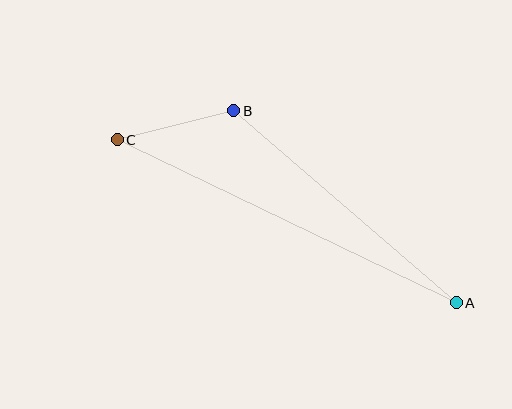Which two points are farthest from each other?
Points A and C are farthest from each other.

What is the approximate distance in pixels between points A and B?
The distance between A and B is approximately 294 pixels.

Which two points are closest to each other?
Points B and C are closest to each other.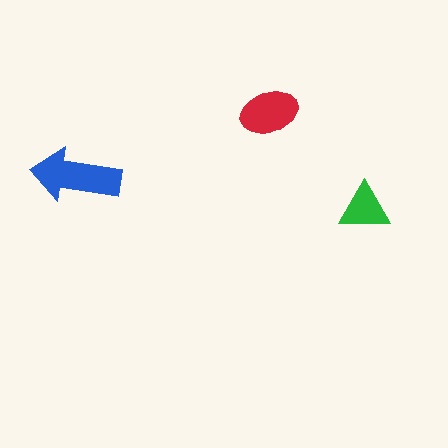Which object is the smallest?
The green triangle.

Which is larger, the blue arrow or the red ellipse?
The blue arrow.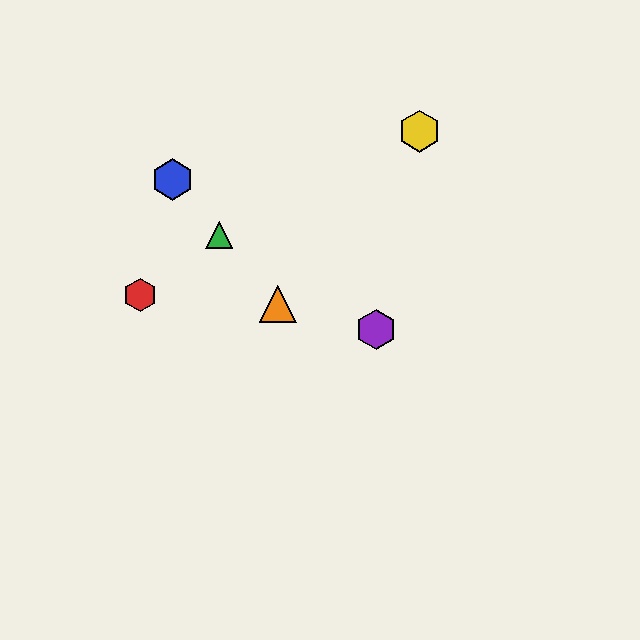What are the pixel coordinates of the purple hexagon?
The purple hexagon is at (376, 329).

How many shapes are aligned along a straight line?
3 shapes (the blue hexagon, the green triangle, the orange triangle) are aligned along a straight line.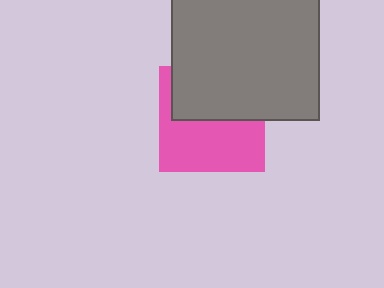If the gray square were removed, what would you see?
You would see the complete pink square.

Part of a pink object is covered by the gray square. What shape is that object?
It is a square.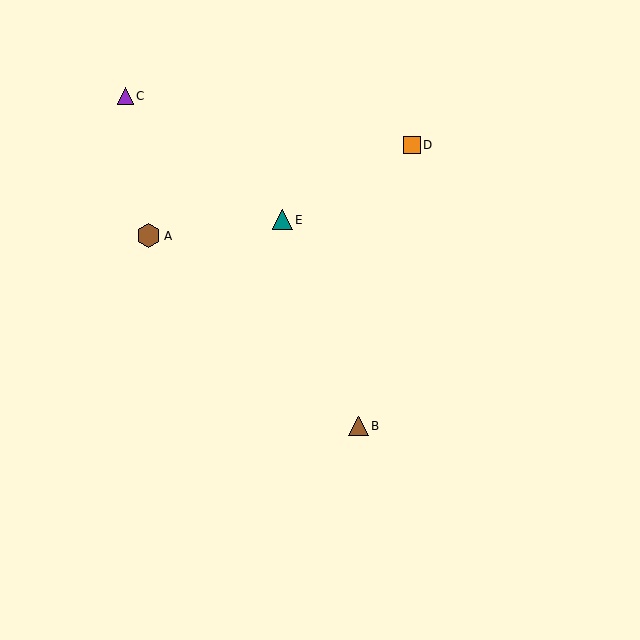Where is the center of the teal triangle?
The center of the teal triangle is at (282, 220).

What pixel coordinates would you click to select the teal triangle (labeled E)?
Click at (282, 220) to select the teal triangle E.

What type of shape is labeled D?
Shape D is an orange square.